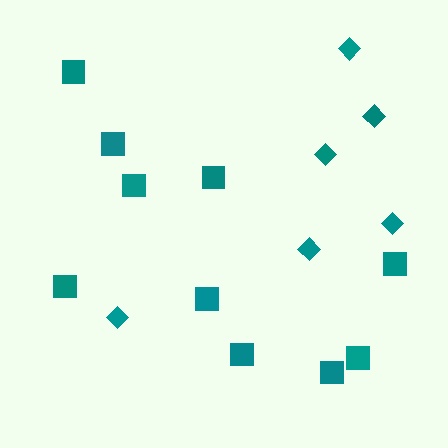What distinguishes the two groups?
There are 2 groups: one group of squares (10) and one group of diamonds (6).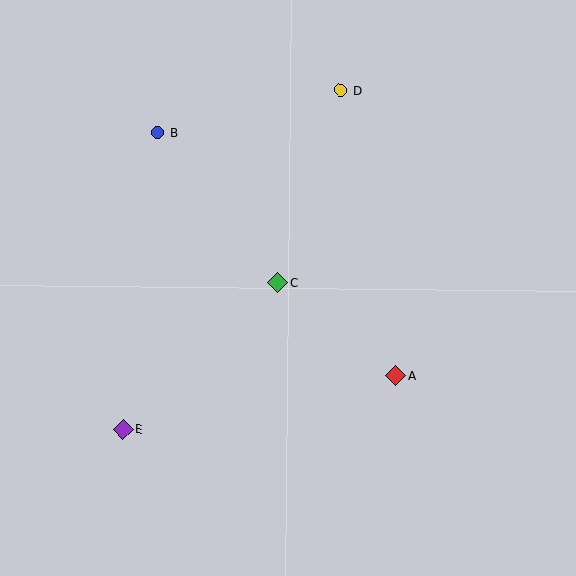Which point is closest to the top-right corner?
Point D is closest to the top-right corner.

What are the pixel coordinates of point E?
Point E is at (123, 430).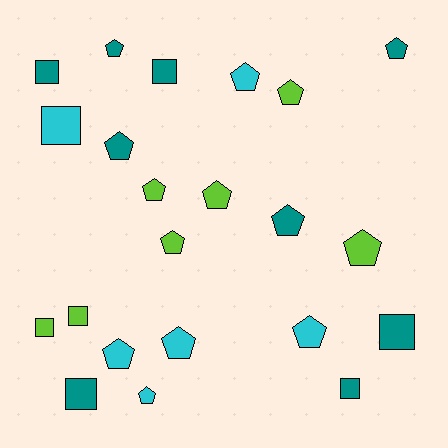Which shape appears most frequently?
Pentagon, with 14 objects.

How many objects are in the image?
There are 22 objects.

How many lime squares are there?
There are 2 lime squares.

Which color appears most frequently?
Teal, with 9 objects.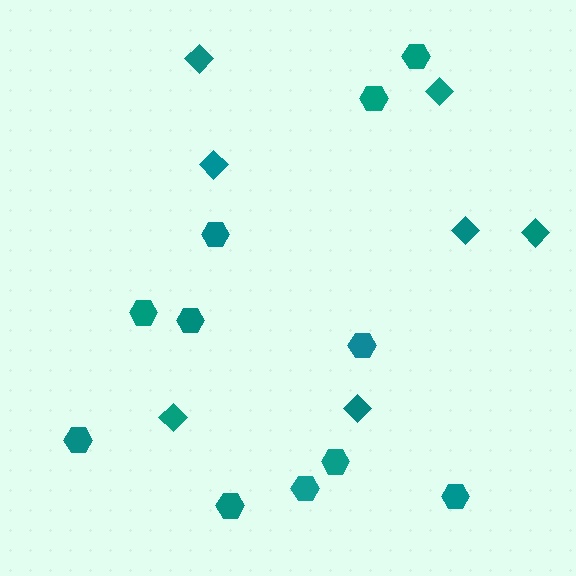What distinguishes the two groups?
There are 2 groups: one group of hexagons (11) and one group of diamonds (7).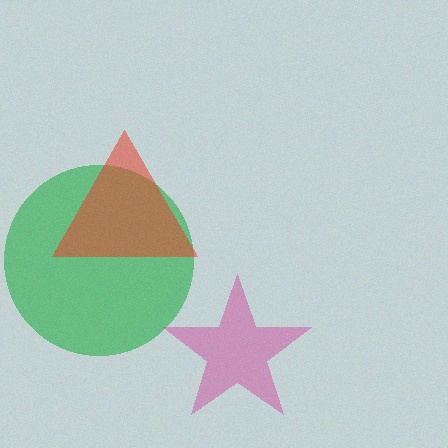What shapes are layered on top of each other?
The layered shapes are: a green circle, a magenta star, a red triangle.